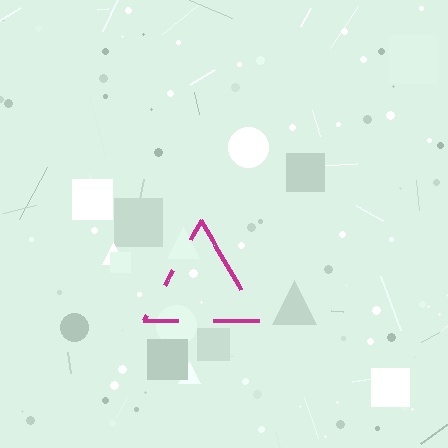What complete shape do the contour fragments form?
The contour fragments form a triangle.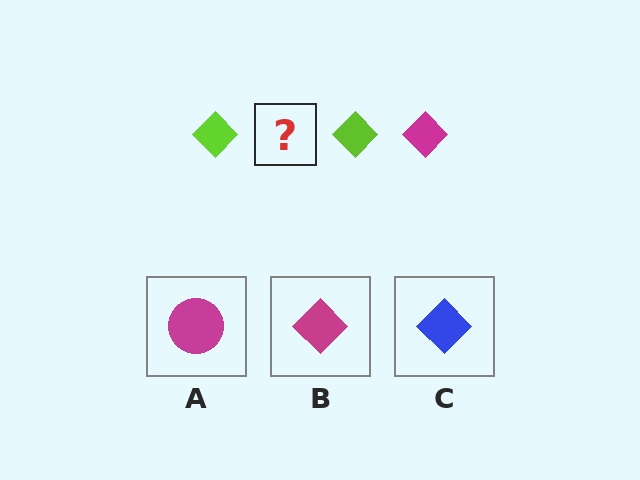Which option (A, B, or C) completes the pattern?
B.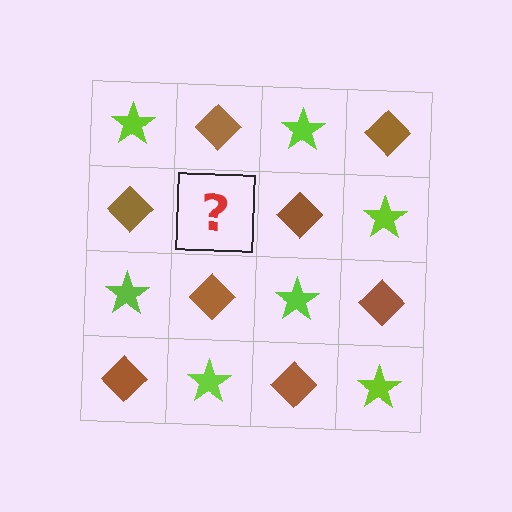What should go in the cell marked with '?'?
The missing cell should contain a lime star.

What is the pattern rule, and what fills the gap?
The rule is that it alternates lime star and brown diamond in a checkerboard pattern. The gap should be filled with a lime star.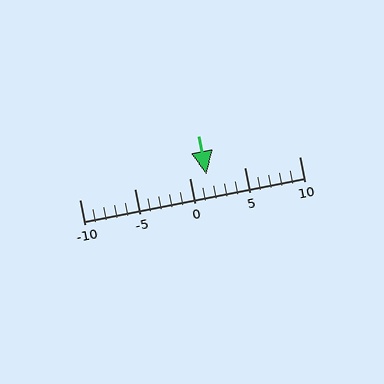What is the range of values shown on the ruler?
The ruler shows values from -10 to 10.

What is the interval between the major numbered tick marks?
The major tick marks are spaced 5 units apart.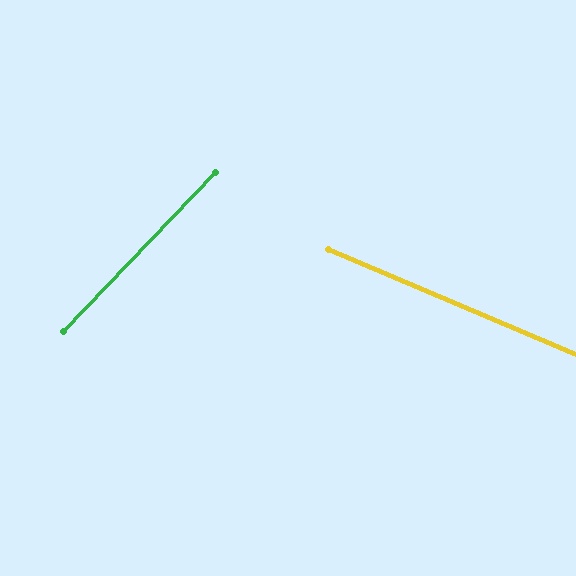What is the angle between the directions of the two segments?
Approximately 69 degrees.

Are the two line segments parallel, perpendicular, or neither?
Neither parallel nor perpendicular — they differ by about 69°.